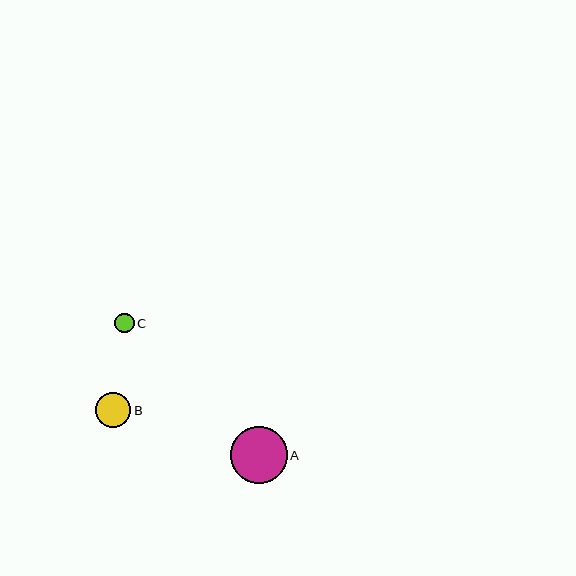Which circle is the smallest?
Circle C is the smallest with a size of approximately 19 pixels.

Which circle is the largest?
Circle A is the largest with a size of approximately 56 pixels.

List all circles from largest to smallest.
From largest to smallest: A, B, C.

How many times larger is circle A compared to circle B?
Circle A is approximately 1.6 times the size of circle B.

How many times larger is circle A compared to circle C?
Circle A is approximately 2.9 times the size of circle C.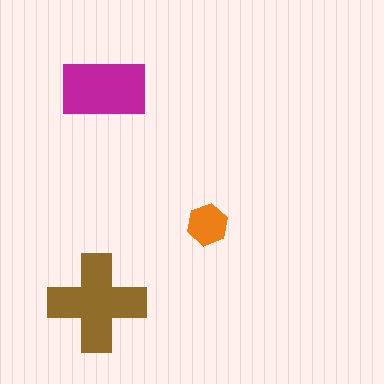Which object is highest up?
The magenta rectangle is topmost.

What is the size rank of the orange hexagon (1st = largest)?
3rd.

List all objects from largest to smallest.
The brown cross, the magenta rectangle, the orange hexagon.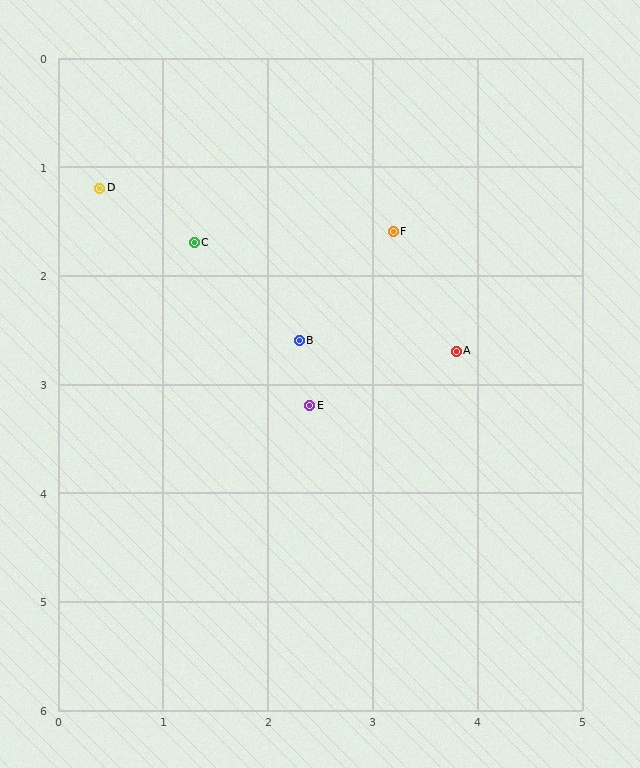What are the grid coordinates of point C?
Point C is at approximately (1.3, 1.7).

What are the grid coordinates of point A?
Point A is at approximately (3.8, 2.7).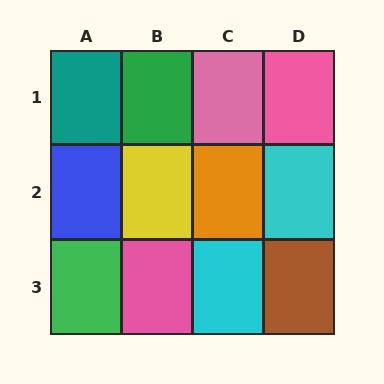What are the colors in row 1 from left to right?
Teal, green, pink, pink.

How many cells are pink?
3 cells are pink.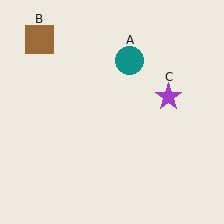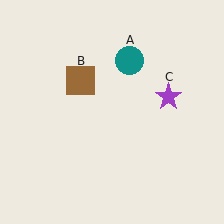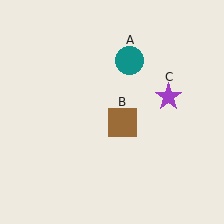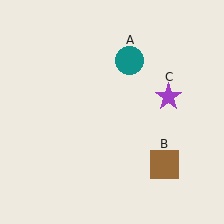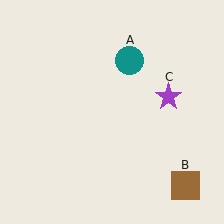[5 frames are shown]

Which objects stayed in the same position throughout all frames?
Teal circle (object A) and purple star (object C) remained stationary.